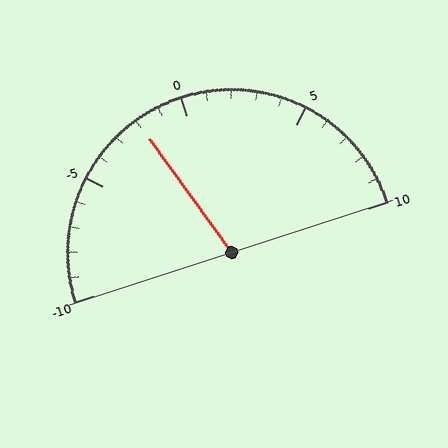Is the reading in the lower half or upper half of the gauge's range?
The reading is in the lower half of the range (-10 to 10).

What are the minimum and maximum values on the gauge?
The gauge ranges from -10 to 10.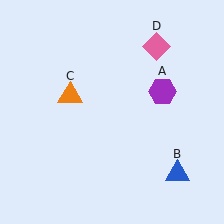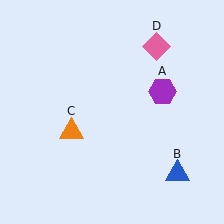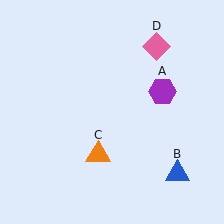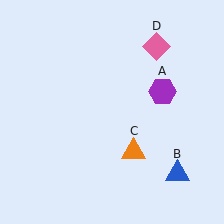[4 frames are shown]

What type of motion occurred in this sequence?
The orange triangle (object C) rotated counterclockwise around the center of the scene.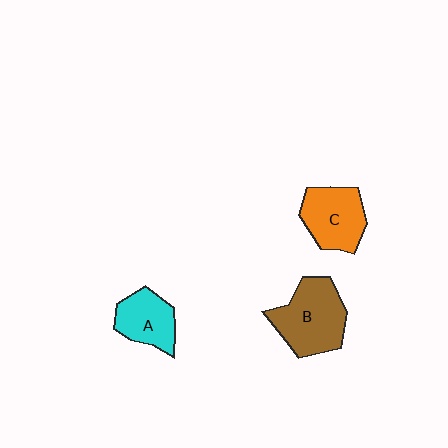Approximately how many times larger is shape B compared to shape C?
Approximately 1.2 times.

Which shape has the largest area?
Shape B (brown).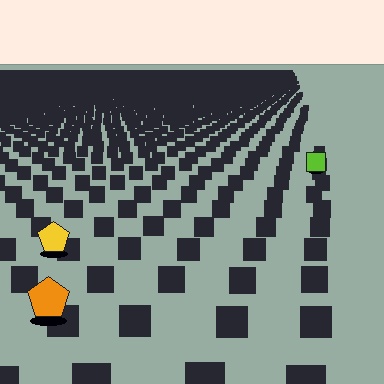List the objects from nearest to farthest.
From nearest to farthest: the orange pentagon, the yellow pentagon, the lime square.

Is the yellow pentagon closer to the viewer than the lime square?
Yes. The yellow pentagon is closer — you can tell from the texture gradient: the ground texture is coarser near it.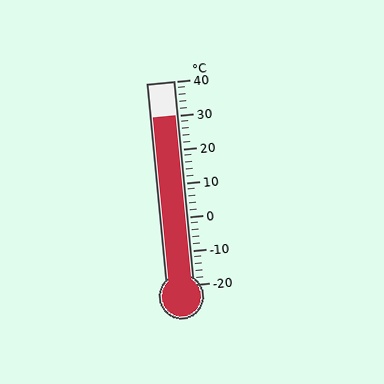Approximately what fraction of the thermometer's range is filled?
The thermometer is filled to approximately 85% of its range.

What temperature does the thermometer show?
The thermometer shows approximately 30°C.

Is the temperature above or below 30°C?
The temperature is at 30°C.